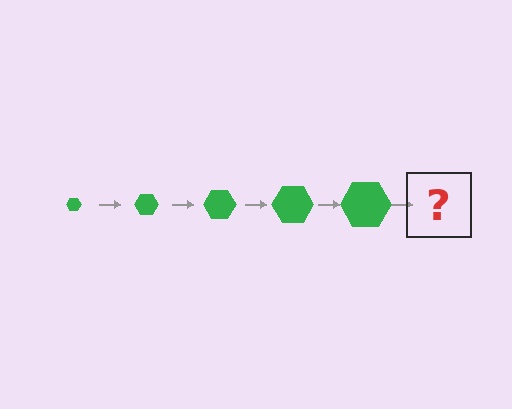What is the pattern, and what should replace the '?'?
The pattern is that the hexagon gets progressively larger each step. The '?' should be a green hexagon, larger than the previous one.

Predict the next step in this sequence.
The next step is a green hexagon, larger than the previous one.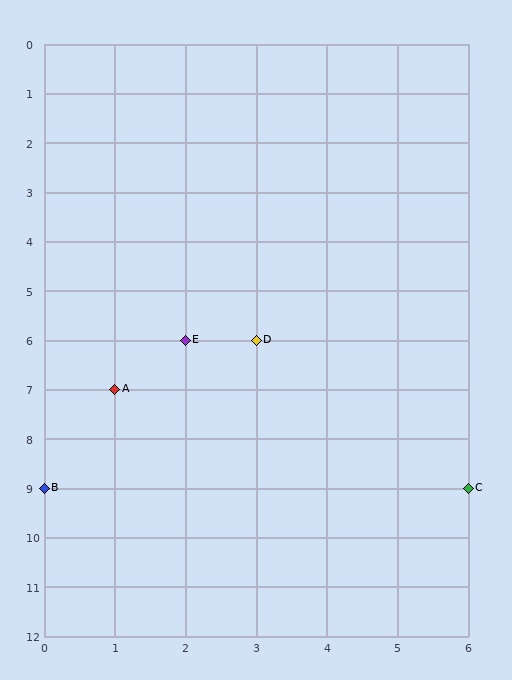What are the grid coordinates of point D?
Point D is at grid coordinates (3, 6).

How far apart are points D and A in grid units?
Points D and A are 2 columns and 1 row apart (about 2.2 grid units diagonally).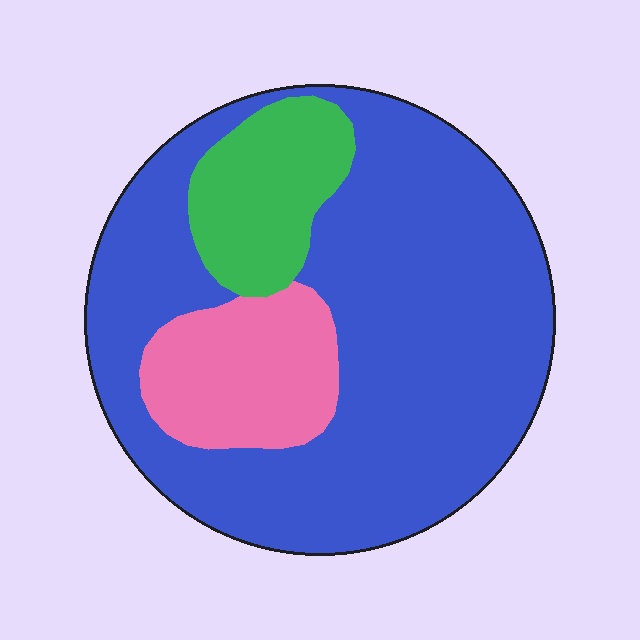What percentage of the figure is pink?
Pink takes up less than a quarter of the figure.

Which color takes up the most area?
Blue, at roughly 70%.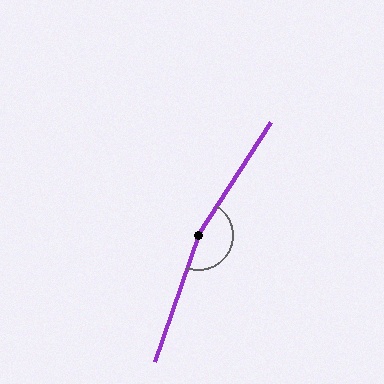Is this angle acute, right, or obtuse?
It is obtuse.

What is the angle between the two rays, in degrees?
Approximately 166 degrees.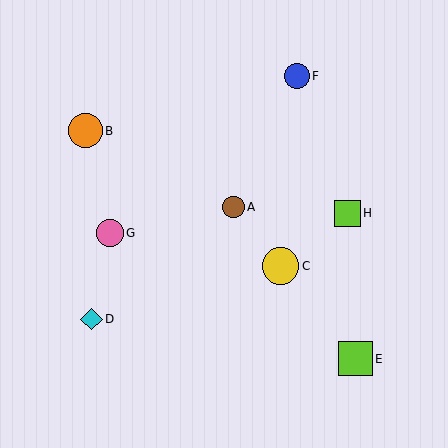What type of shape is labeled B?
Shape B is an orange circle.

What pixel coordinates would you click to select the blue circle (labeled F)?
Click at (297, 76) to select the blue circle F.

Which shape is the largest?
The yellow circle (labeled C) is the largest.